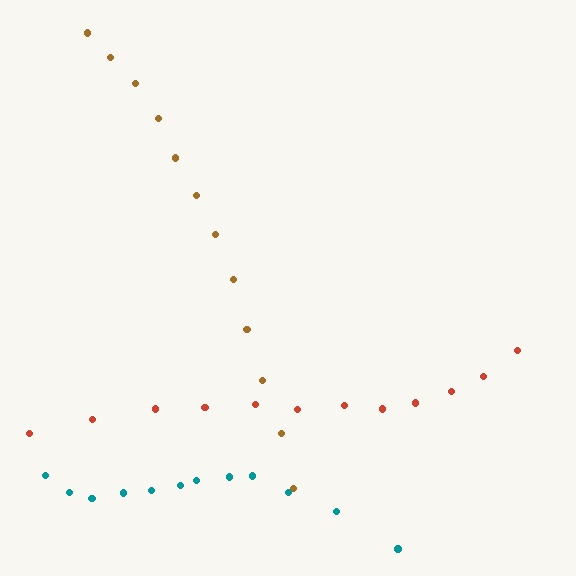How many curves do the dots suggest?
There are 3 distinct paths.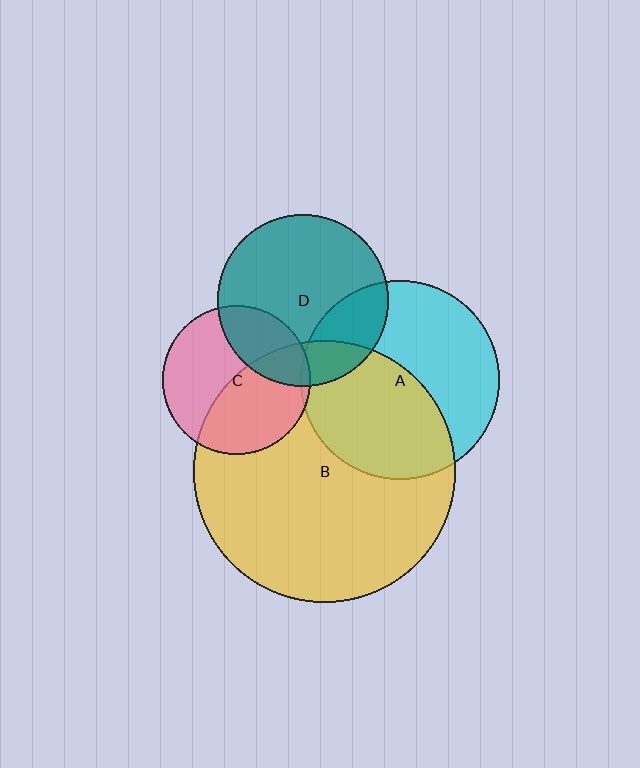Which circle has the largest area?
Circle B (yellow).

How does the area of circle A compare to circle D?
Approximately 1.4 times.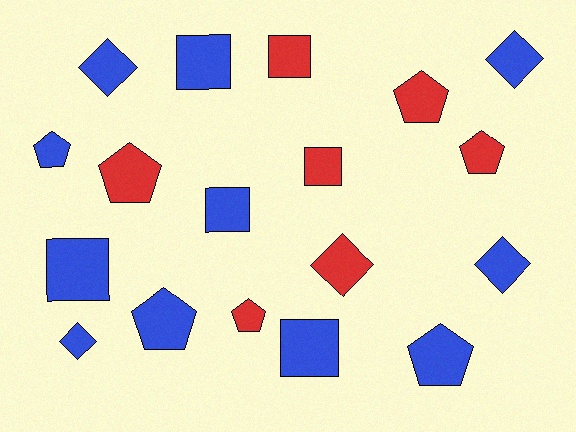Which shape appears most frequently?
Pentagon, with 7 objects.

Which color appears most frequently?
Blue, with 11 objects.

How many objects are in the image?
There are 18 objects.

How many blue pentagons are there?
There are 3 blue pentagons.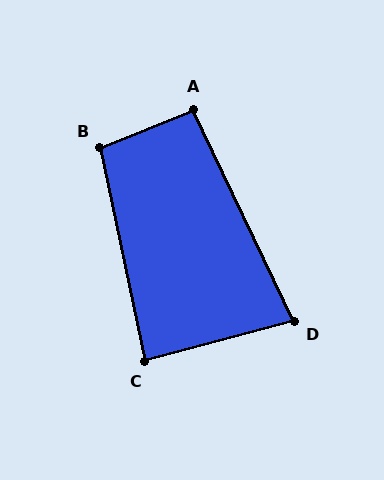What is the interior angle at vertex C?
Approximately 87 degrees (approximately right).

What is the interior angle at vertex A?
Approximately 93 degrees (approximately right).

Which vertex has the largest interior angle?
B, at approximately 100 degrees.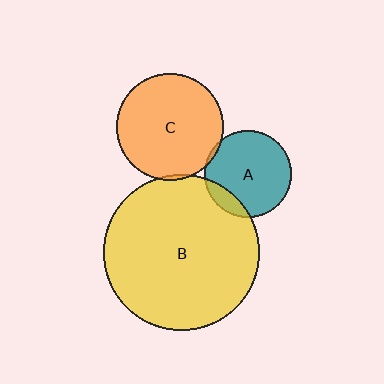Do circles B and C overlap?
Yes.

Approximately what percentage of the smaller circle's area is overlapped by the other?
Approximately 5%.